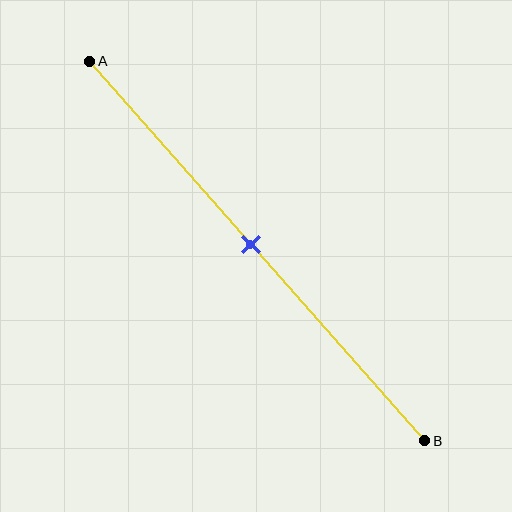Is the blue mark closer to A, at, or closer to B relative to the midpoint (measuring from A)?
The blue mark is approximately at the midpoint of segment AB.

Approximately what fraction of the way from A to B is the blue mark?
The blue mark is approximately 50% of the way from A to B.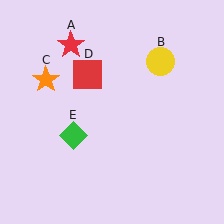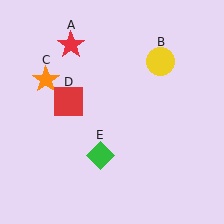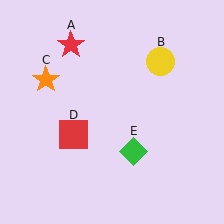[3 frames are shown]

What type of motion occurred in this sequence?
The red square (object D), green diamond (object E) rotated counterclockwise around the center of the scene.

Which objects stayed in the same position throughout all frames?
Red star (object A) and yellow circle (object B) and orange star (object C) remained stationary.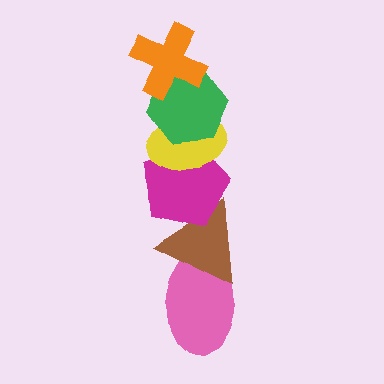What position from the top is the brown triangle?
The brown triangle is 5th from the top.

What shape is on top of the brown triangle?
The magenta pentagon is on top of the brown triangle.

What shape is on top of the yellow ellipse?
The green hexagon is on top of the yellow ellipse.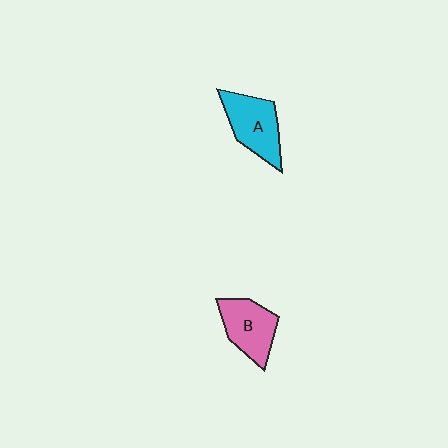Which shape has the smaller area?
Shape B (pink).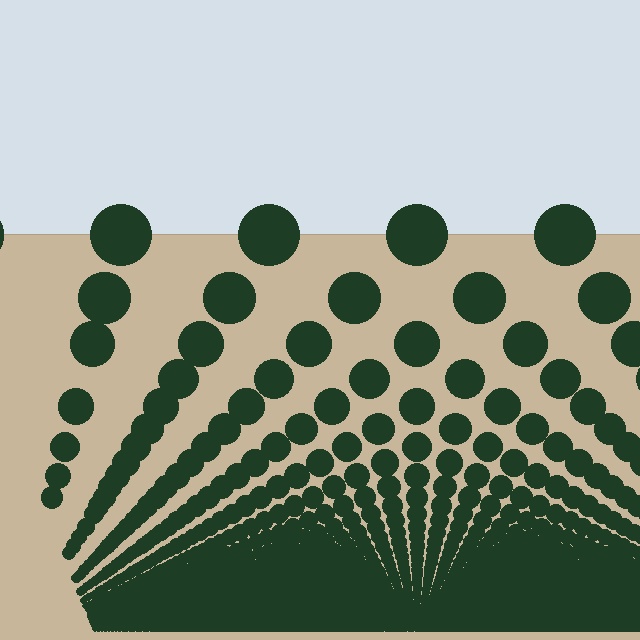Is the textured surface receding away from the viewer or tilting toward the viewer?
The surface appears to tilt toward the viewer. Texture elements get larger and sparser toward the top.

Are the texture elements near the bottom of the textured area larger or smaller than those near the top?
Smaller. The gradient is inverted — elements near the bottom are smaller and denser.